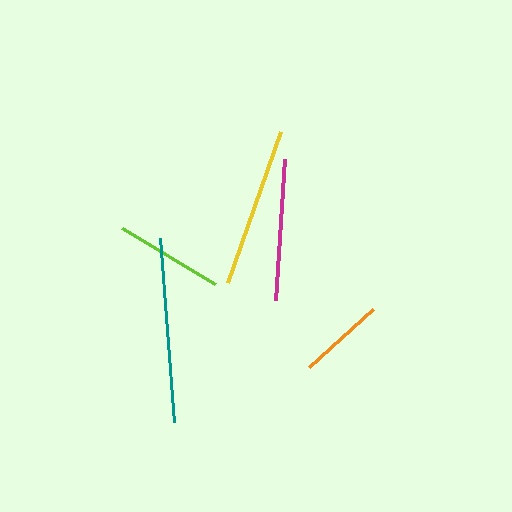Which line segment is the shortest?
The orange line is the shortest at approximately 86 pixels.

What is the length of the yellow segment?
The yellow segment is approximately 159 pixels long.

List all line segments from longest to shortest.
From longest to shortest: teal, yellow, magenta, lime, orange.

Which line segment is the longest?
The teal line is the longest at approximately 184 pixels.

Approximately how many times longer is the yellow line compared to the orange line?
The yellow line is approximately 1.9 times the length of the orange line.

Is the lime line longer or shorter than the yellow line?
The yellow line is longer than the lime line.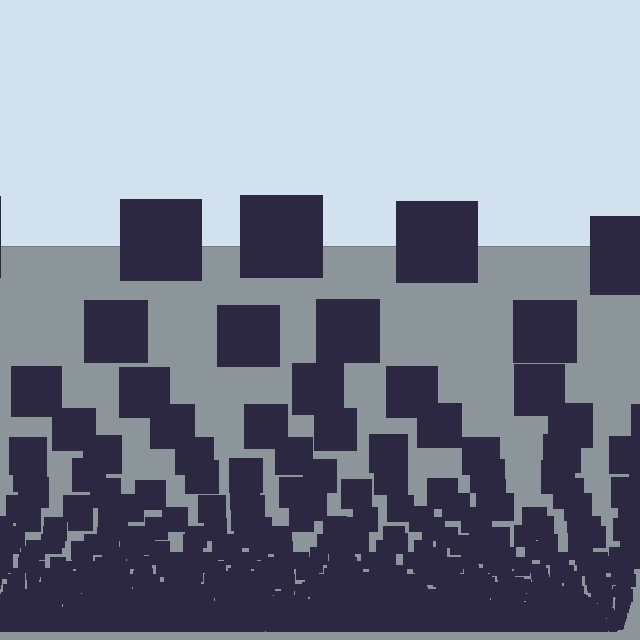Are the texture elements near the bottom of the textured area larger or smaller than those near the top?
Smaller. The gradient is inverted — elements near the bottom are smaller and denser.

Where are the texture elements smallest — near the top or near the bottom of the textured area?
Near the bottom.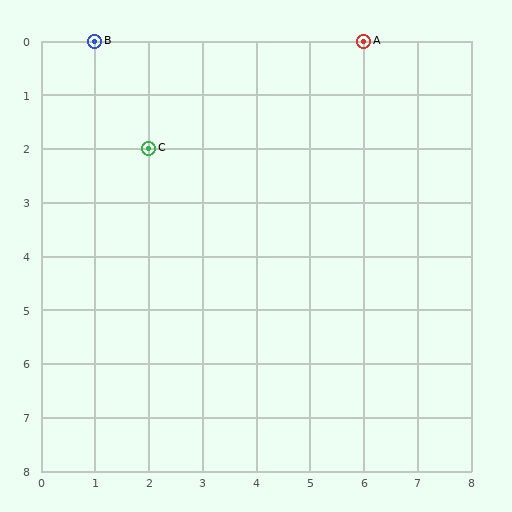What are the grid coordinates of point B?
Point B is at grid coordinates (1, 0).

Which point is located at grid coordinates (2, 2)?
Point C is at (2, 2).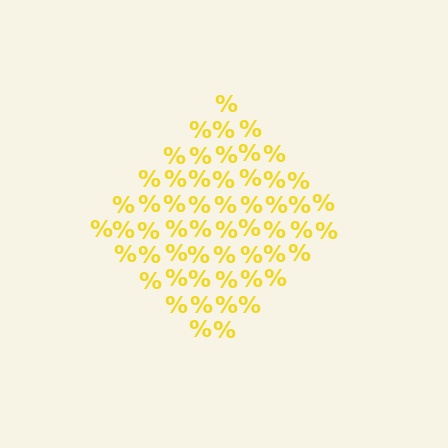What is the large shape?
The large shape is a diamond.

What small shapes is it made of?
It is made of small percent signs.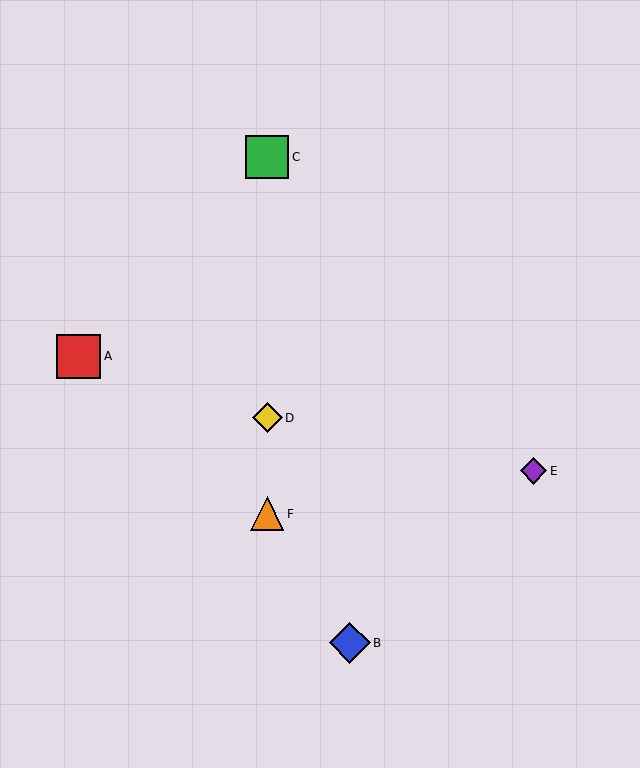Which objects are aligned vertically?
Objects C, D, F are aligned vertically.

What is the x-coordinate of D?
Object D is at x≈267.